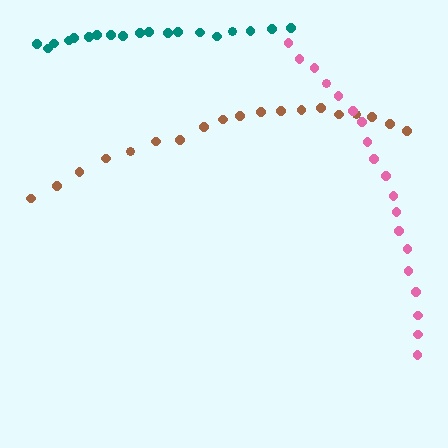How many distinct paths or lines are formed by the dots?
There are 3 distinct paths.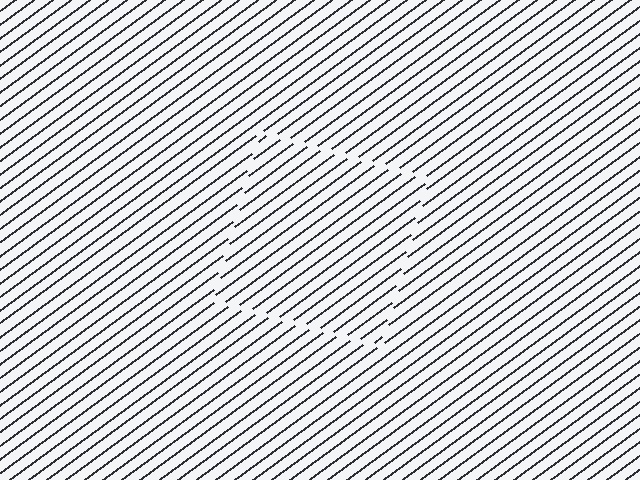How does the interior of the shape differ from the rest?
The interior of the shape contains the same grating, shifted by half a period — the contour is defined by the phase discontinuity where line-ends from the inner and outer gratings abut.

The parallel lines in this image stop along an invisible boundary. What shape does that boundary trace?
An illusory square. The interior of the shape contains the same grating, shifted by half a period — the contour is defined by the phase discontinuity where line-ends from the inner and outer gratings abut.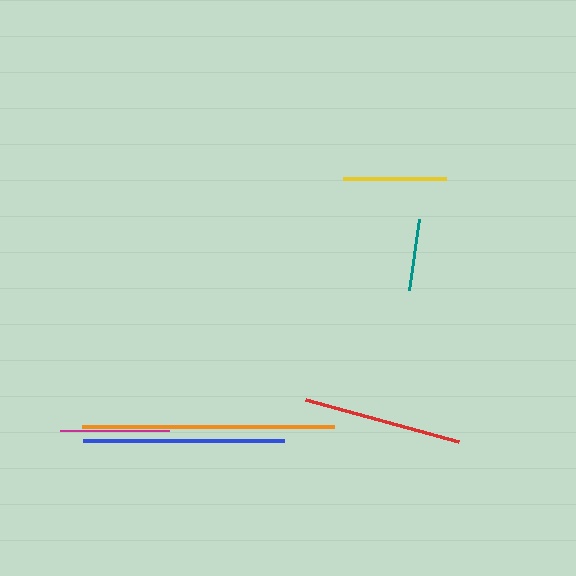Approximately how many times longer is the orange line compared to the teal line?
The orange line is approximately 3.5 times the length of the teal line.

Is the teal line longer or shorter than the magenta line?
The magenta line is longer than the teal line.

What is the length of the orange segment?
The orange segment is approximately 252 pixels long.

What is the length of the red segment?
The red segment is approximately 159 pixels long.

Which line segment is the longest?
The orange line is the longest at approximately 252 pixels.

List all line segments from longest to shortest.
From longest to shortest: orange, blue, red, magenta, yellow, teal.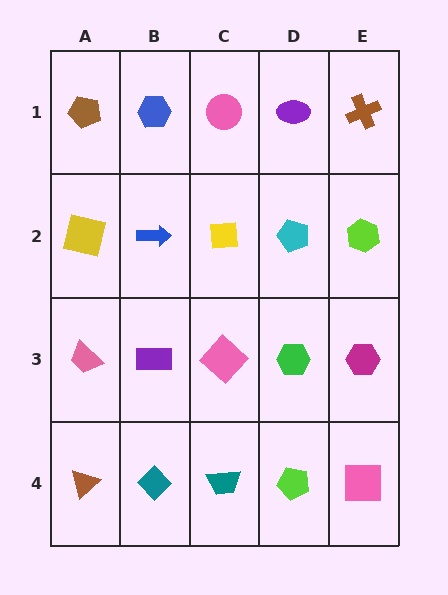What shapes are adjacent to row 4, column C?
A pink diamond (row 3, column C), a teal diamond (row 4, column B), a lime pentagon (row 4, column D).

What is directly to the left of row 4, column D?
A teal trapezoid.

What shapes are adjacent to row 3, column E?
A lime hexagon (row 2, column E), a pink square (row 4, column E), a green hexagon (row 3, column D).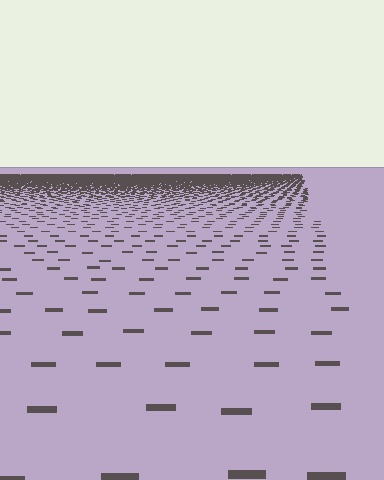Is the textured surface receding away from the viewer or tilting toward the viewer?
The surface is receding away from the viewer. Texture elements get smaller and denser toward the top.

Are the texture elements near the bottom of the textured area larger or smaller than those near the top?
Larger. Near the bottom, elements are closer to the viewer and appear at a bigger on-screen size.